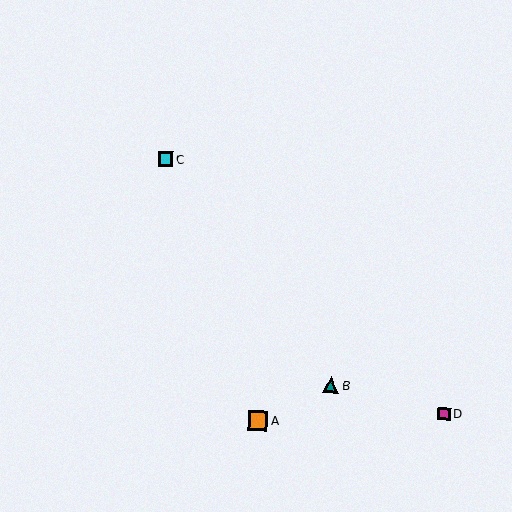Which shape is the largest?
The orange square (labeled A) is the largest.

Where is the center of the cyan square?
The center of the cyan square is at (166, 159).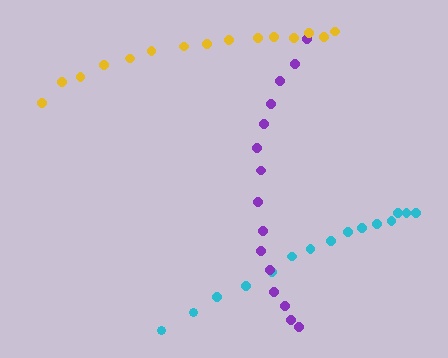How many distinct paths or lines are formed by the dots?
There are 3 distinct paths.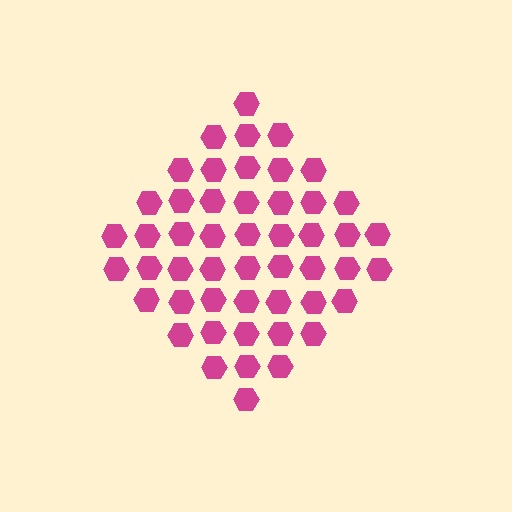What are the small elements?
The small elements are hexagons.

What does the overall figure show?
The overall figure shows a diamond.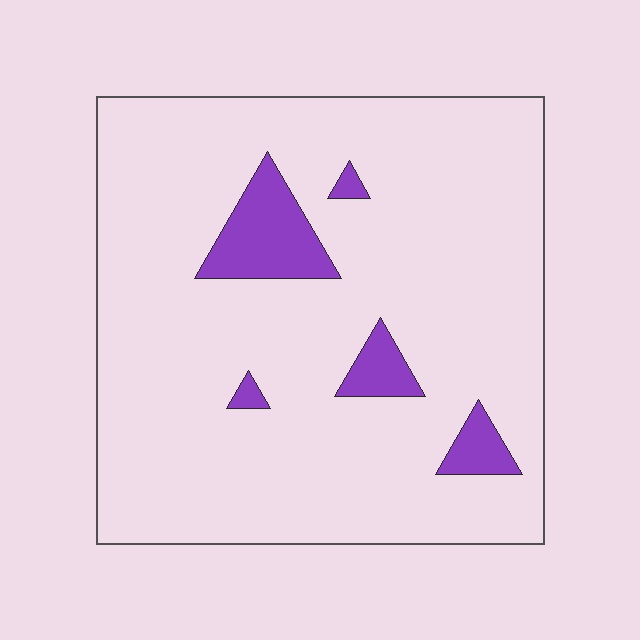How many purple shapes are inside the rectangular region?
5.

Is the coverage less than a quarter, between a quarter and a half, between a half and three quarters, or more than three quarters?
Less than a quarter.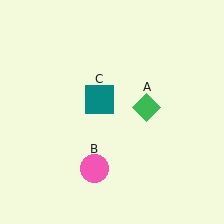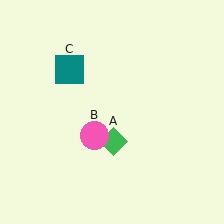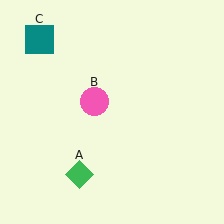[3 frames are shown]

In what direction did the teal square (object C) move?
The teal square (object C) moved up and to the left.